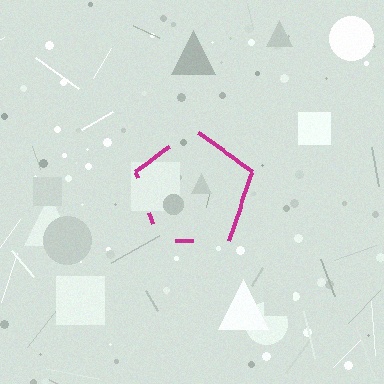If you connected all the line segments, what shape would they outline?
They would outline a pentagon.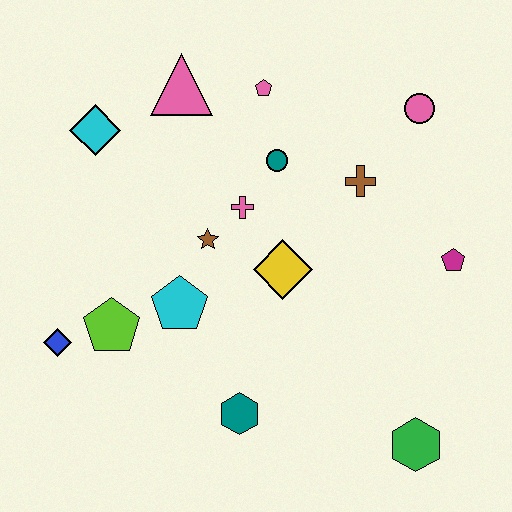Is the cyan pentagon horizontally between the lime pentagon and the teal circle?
Yes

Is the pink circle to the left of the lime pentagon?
No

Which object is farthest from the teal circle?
The green hexagon is farthest from the teal circle.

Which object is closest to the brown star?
The pink cross is closest to the brown star.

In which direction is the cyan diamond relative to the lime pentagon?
The cyan diamond is above the lime pentagon.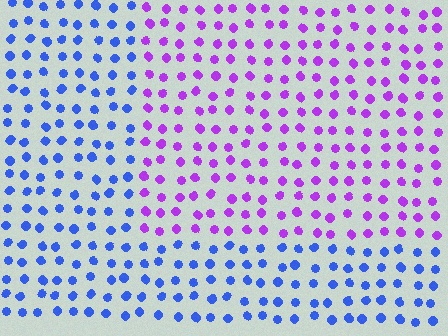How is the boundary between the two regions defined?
The boundary is defined purely by a slight shift in hue (about 57 degrees). Spacing, size, and orientation are identical on both sides.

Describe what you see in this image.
The image is filled with small blue elements in a uniform arrangement. A rectangle-shaped region is visible where the elements are tinted to a slightly different hue, forming a subtle color boundary.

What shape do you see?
I see a rectangle.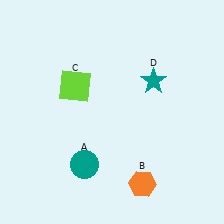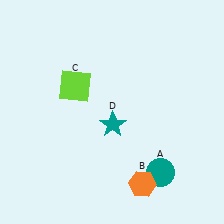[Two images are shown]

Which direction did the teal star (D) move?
The teal star (D) moved down.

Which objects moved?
The objects that moved are: the teal circle (A), the teal star (D).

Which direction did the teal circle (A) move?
The teal circle (A) moved right.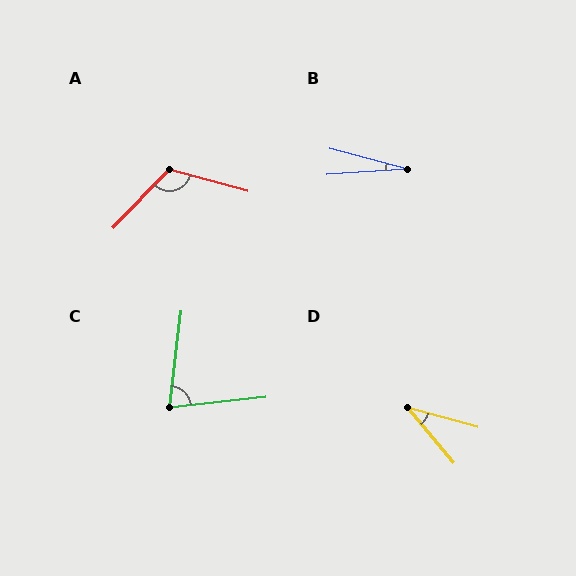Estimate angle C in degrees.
Approximately 77 degrees.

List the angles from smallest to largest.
B (19°), D (34°), C (77°), A (118°).